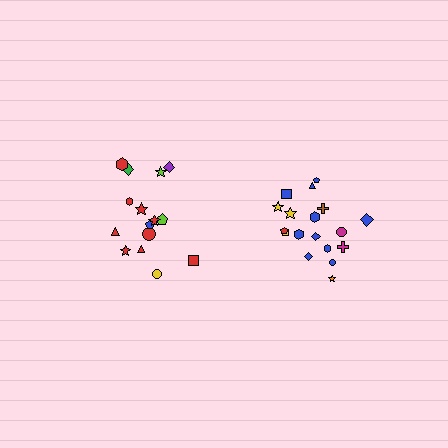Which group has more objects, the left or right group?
The right group.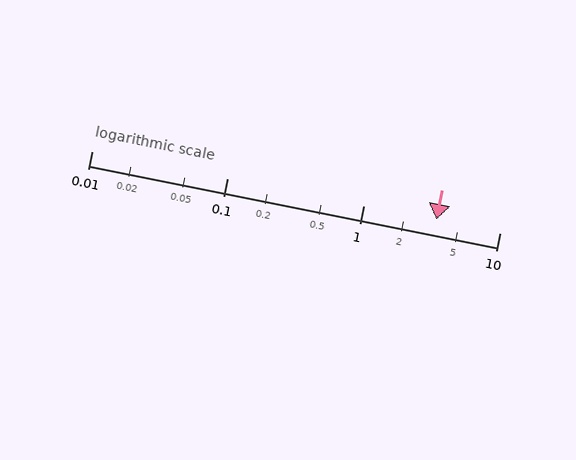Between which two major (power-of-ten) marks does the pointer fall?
The pointer is between 1 and 10.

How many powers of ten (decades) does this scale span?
The scale spans 3 decades, from 0.01 to 10.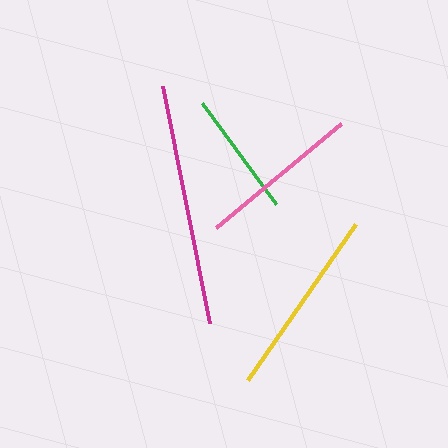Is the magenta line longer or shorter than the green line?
The magenta line is longer than the green line.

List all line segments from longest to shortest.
From longest to shortest: magenta, yellow, pink, green.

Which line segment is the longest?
The magenta line is the longest at approximately 241 pixels.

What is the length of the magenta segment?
The magenta segment is approximately 241 pixels long.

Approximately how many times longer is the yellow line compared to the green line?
The yellow line is approximately 1.5 times the length of the green line.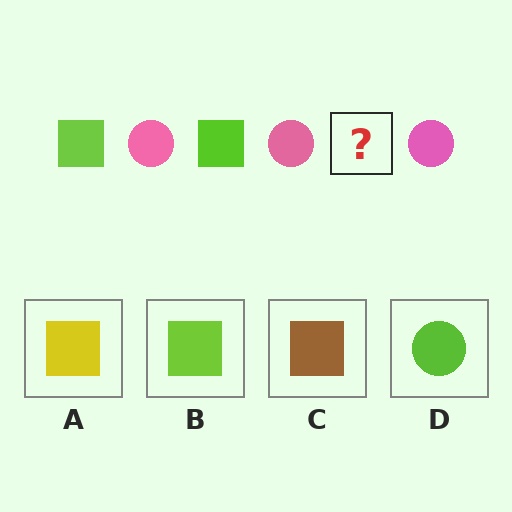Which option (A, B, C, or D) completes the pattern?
B.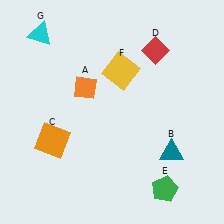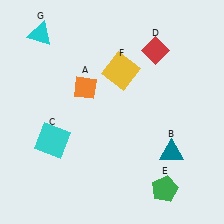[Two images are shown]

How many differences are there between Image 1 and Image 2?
There is 1 difference between the two images.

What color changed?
The square (C) changed from orange in Image 1 to cyan in Image 2.